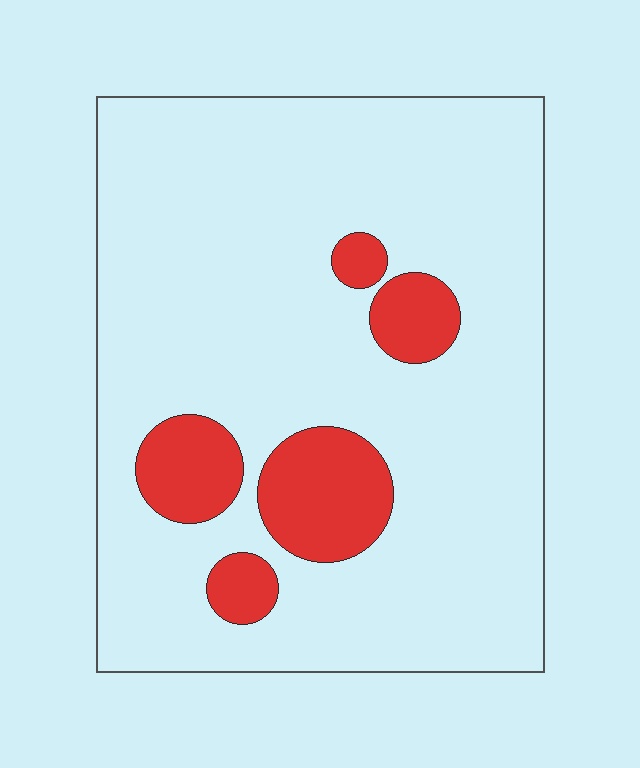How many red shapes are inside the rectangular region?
5.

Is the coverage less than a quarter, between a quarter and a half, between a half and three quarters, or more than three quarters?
Less than a quarter.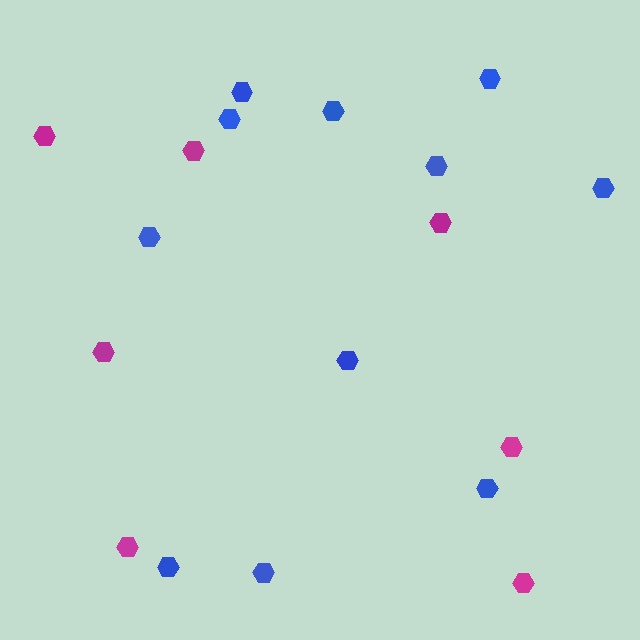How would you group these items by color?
There are 2 groups: one group of magenta hexagons (7) and one group of blue hexagons (11).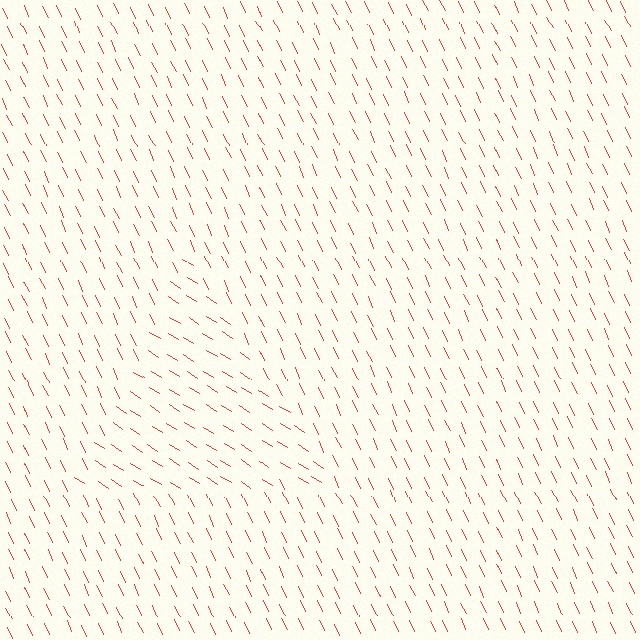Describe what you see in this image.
The image is filled with small red line segments. A triangle region in the image has lines oriented differently from the surrounding lines, creating a visible texture boundary.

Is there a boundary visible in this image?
Yes, there is a texture boundary formed by a change in line orientation.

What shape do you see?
I see a triangle.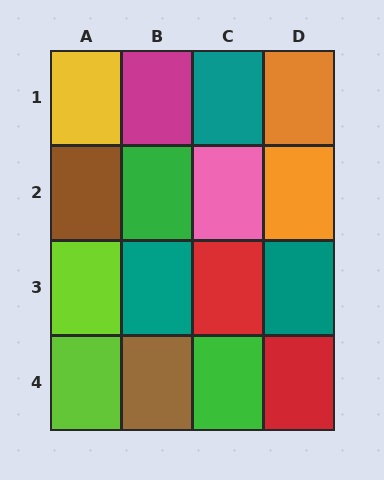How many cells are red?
2 cells are red.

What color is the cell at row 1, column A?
Yellow.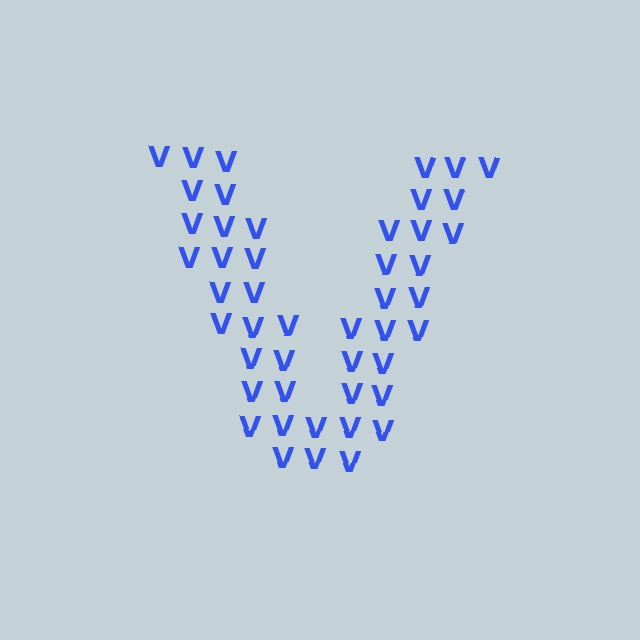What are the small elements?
The small elements are letter V's.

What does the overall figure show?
The overall figure shows the letter V.